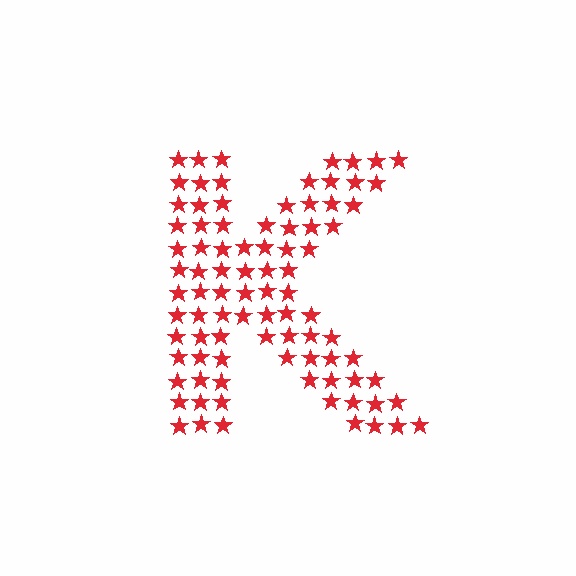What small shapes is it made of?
It is made of small stars.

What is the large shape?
The large shape is the letter K.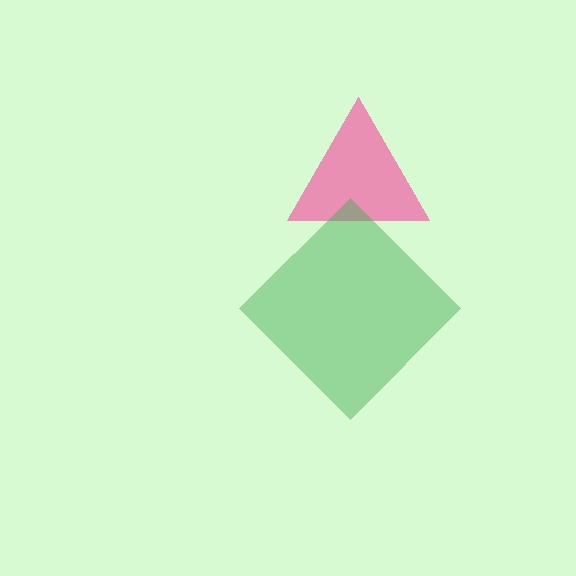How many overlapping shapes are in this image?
There are 2 overlapping shapes in the image.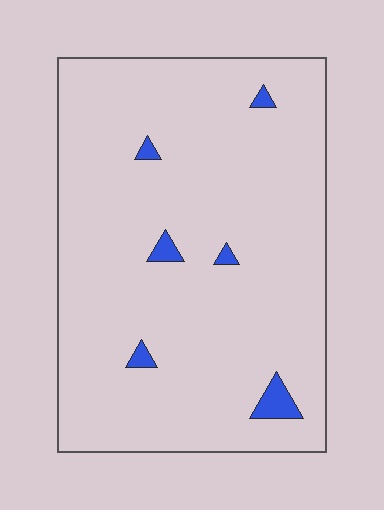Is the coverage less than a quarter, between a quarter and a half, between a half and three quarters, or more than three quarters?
Less than a quarter.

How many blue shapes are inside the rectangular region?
6.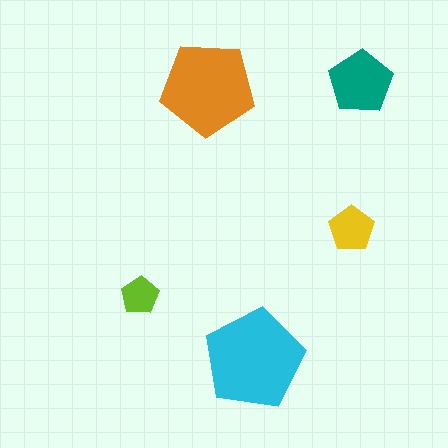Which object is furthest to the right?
The teal pentagon is rightmost.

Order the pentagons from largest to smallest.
the cyan one, the orange one, the teal one, the yellow one, the lime one.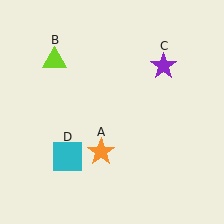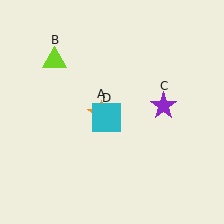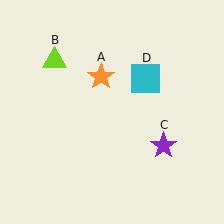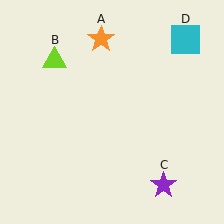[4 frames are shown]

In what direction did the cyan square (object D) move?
The cyan square (object D) moved up and to the right.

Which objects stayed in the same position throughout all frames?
Lime triangle (object B) remained stationary.